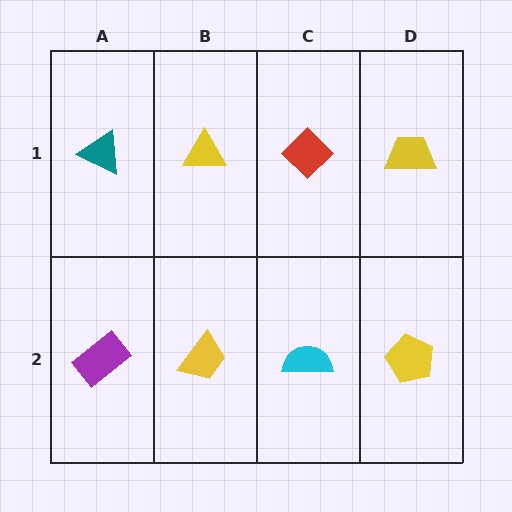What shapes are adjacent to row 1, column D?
A yellow pentagon (row 2, column D), a red diamond (row 1, column C).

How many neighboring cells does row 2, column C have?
3.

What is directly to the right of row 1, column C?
A yellow trapezoid.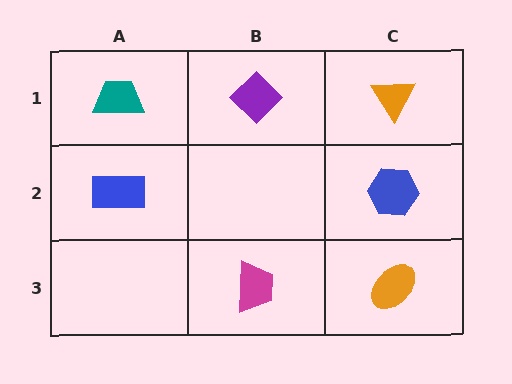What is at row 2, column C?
A blue hexagon.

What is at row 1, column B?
A purple diamond.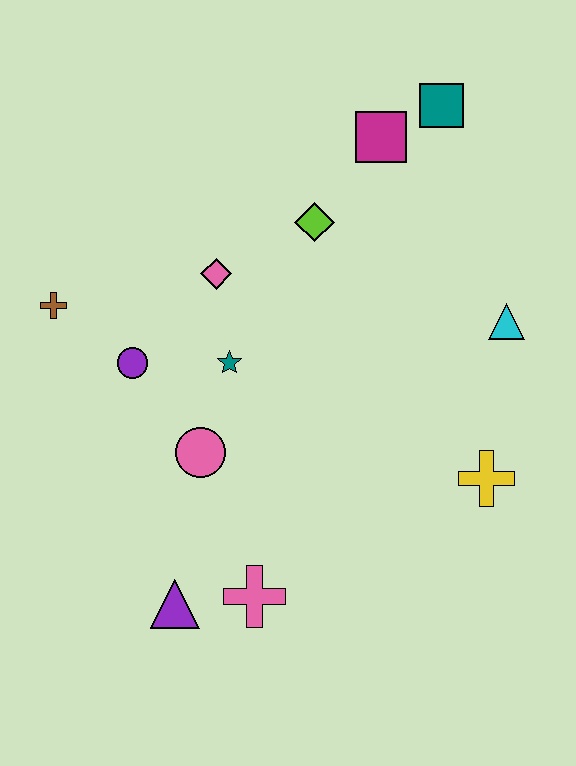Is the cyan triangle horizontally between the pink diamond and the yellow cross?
No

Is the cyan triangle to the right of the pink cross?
Yes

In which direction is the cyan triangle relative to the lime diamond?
The cyan triangle is to the right of the lime diamond.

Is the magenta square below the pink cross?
No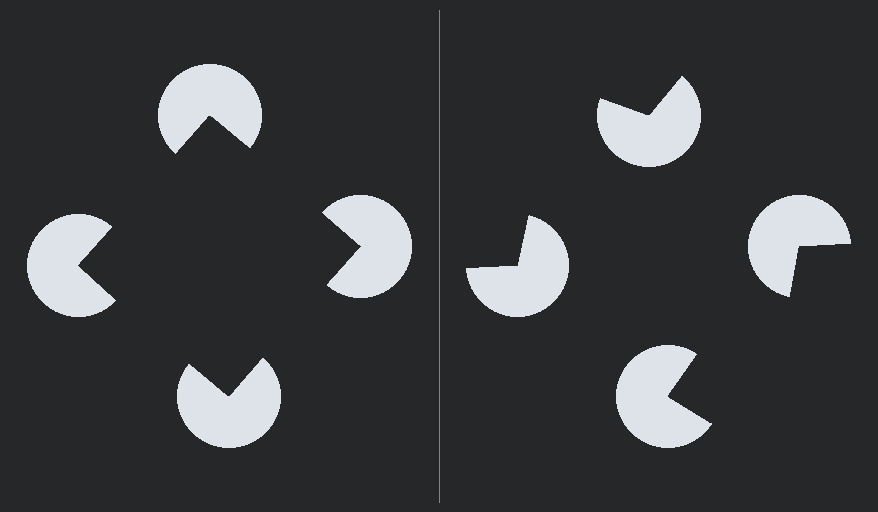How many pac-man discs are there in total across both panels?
8 — 4 on each side.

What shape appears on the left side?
An illusory square.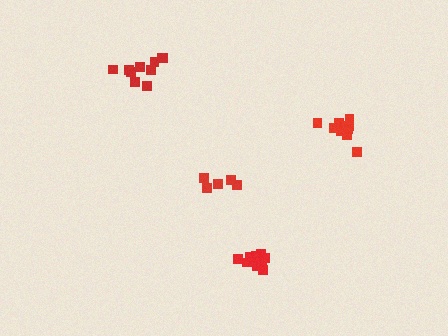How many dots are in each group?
Group 1: 10 dots, Group 2: 11 dots, Group 3: 5 dots, Group 4: 9 dots (35 total).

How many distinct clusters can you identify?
There are 4 distinct clusters.